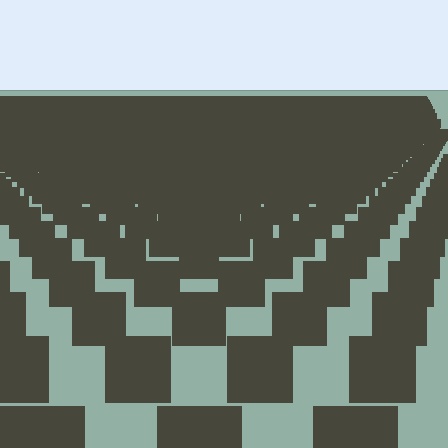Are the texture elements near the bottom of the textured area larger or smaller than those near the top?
Larger. Near the bottom, elements are closer to the viewer and appear at a bigger on-screen size.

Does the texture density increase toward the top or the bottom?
Density increases toward the top.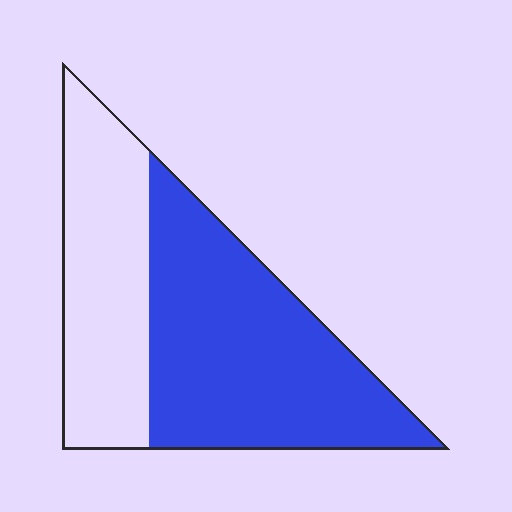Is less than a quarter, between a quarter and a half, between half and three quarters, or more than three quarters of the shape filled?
Between half and three quarters.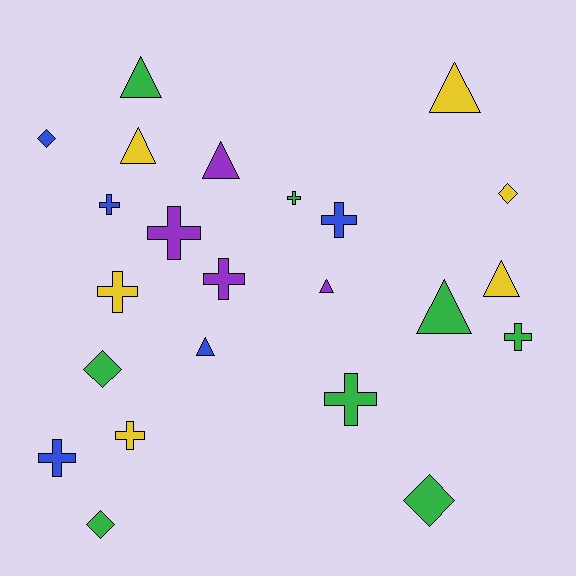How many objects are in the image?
There are 23 objects.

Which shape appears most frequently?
Cross, with 10 objects.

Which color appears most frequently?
Green, with 8 objects.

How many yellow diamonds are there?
There is 1 yellow diamond.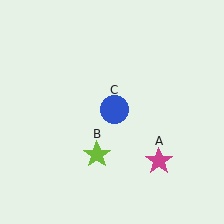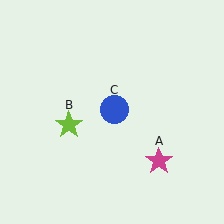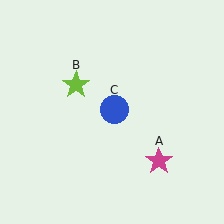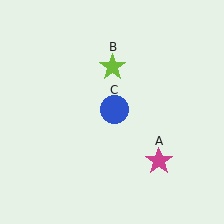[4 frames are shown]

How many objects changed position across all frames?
1 object changed position: lime star (object B).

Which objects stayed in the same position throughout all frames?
Magenta star (object A) and blue circle (object C) remained stationary.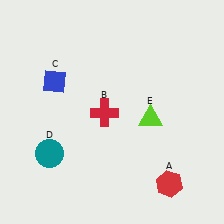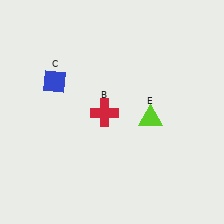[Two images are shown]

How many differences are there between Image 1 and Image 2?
There are 2 differences between the two images.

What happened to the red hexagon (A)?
The red hexagon (A) was removed in Image 2. It was in the bottom-right area of Image 1.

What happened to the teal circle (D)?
The teal circle (D) was removed in Image 2. It was in the bottom-left area of Image 1.